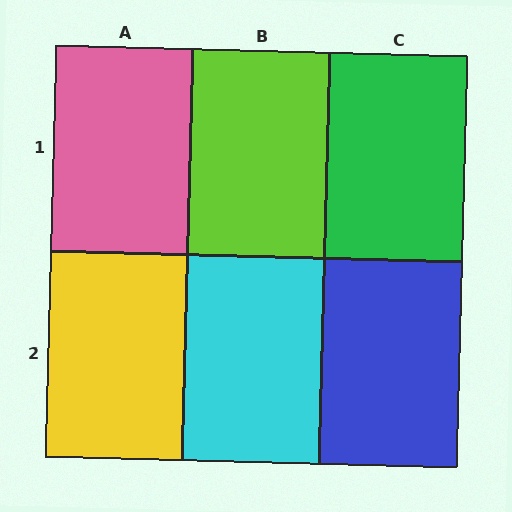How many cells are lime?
1 cell is lime.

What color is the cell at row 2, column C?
Blue.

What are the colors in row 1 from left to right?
Pink, lime, green.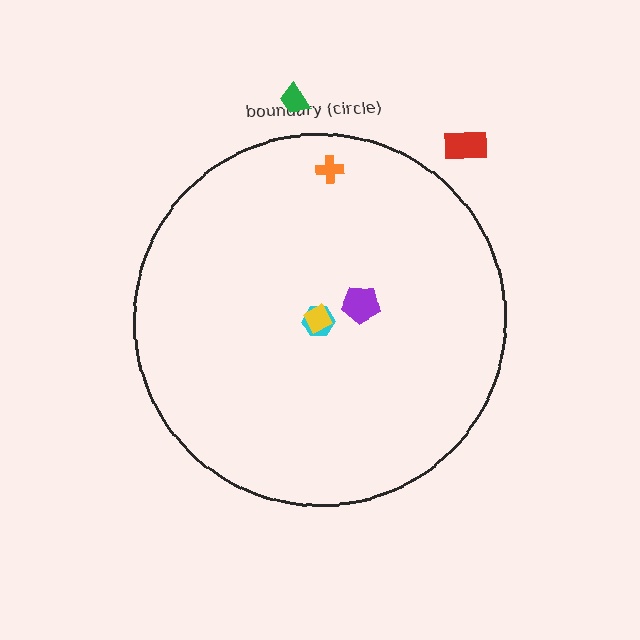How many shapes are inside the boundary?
4 inside, 2 outside.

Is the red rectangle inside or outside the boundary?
Outside.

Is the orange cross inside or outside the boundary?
Inside.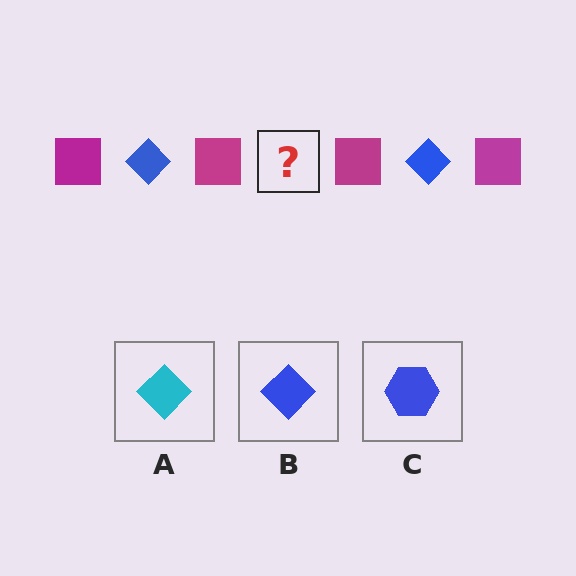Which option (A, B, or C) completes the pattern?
B.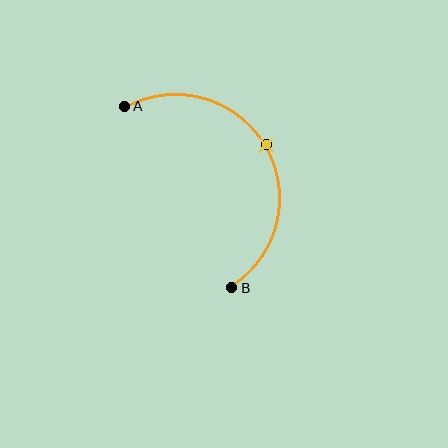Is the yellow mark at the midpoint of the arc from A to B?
Yes. The yellow mark lies on the arc at equal arc-length from both A and B — it is the arc midpoint.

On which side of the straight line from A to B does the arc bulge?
The arc bulges to the right of the straight line connecting A and B.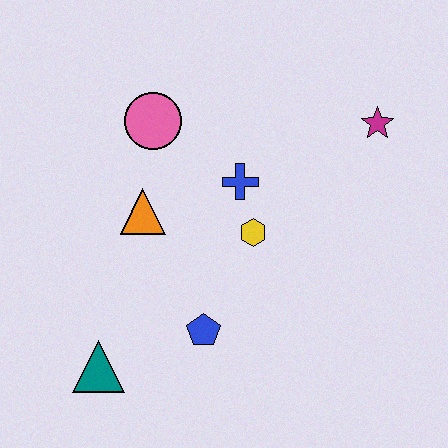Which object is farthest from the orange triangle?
The magenta star is farthest from the orange triangle.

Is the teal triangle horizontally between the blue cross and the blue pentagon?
No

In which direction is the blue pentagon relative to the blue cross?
The blue pentagon is below the blue cross.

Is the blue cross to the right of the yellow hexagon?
No